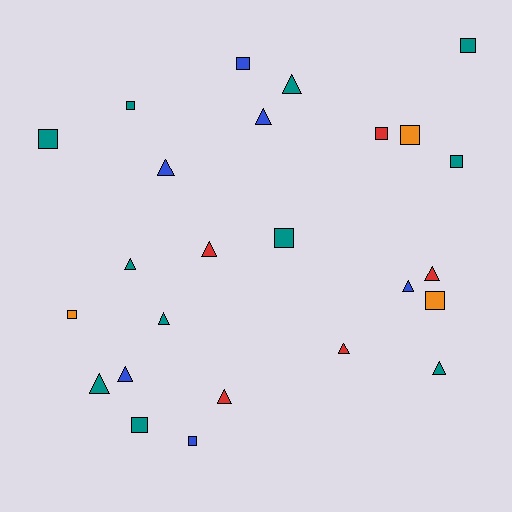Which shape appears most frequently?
Triangle, with 13 objects.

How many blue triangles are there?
There are 4 blue triangles.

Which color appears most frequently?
Teal, with 11 objects.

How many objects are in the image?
There are 25 objects.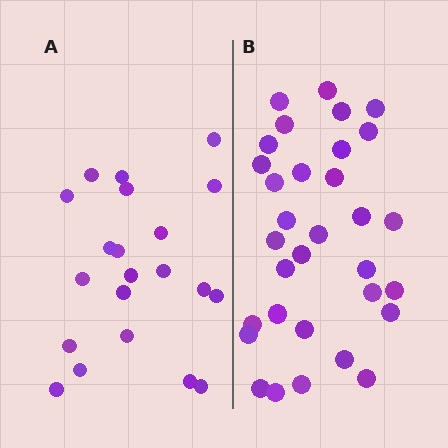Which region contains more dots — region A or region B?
Region B (the right region) has more dots.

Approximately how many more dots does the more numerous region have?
Region B has roughly 12 or so more dots than region A.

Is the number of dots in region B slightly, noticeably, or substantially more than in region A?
Region B has substantially more. The ratio is roughly 1.5 to 1.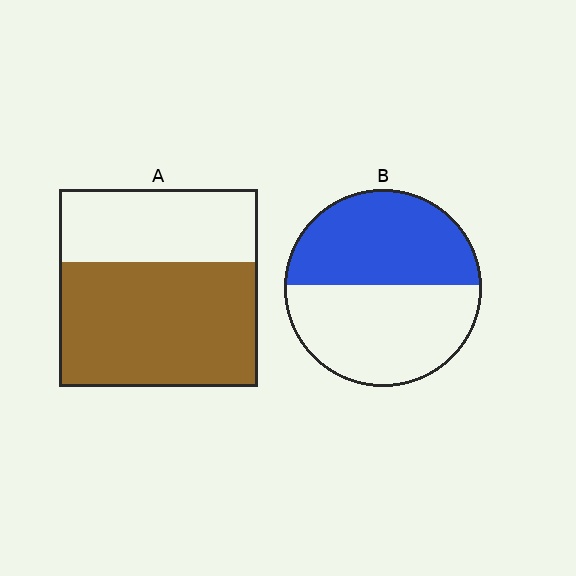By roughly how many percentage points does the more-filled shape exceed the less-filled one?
By roughly 15 percentage points (A over B).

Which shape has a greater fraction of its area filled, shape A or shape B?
Shape A.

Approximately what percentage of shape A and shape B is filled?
A is approximately 65% and B is approximately 50%.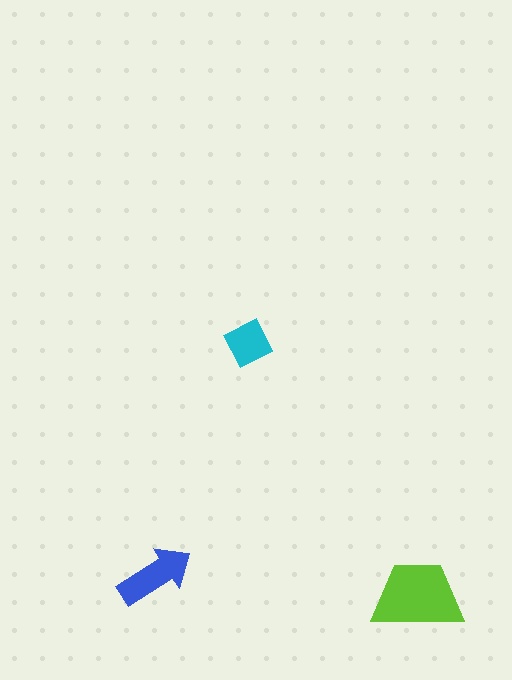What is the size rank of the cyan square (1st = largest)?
3rd.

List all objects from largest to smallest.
The lime trapezoid, the blue arrow, the cyan square.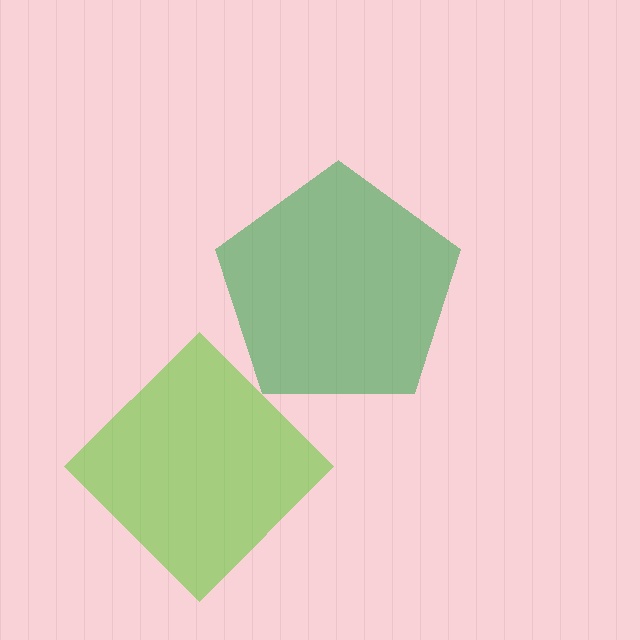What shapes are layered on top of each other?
The layered shapes are: a green pentagon, a lime diamond.